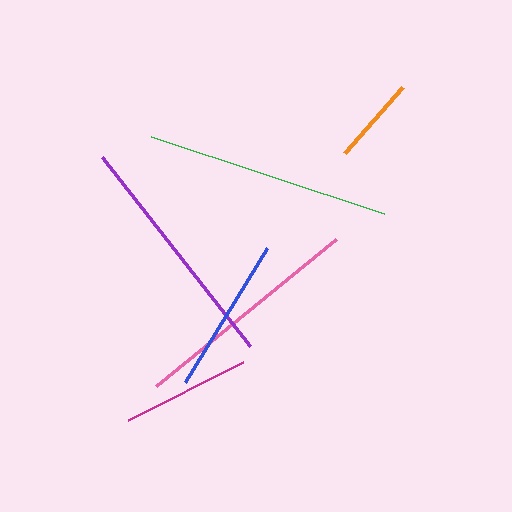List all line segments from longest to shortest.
From longest to shortest: green, purple, pink, blue, magenta, orange.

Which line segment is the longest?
The green line is the longest at approximately 246 pixels.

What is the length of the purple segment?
The purple segment is approximately 240 pixels long.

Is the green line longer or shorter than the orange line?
The green line is longer than the orange line.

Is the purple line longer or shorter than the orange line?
The purple line is longer than the orange line.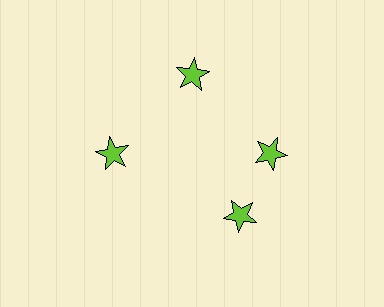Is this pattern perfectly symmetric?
No. The 4 lime stars are arranged in a ring, but one element near the 6 o'clock position is rotated out of alignment along the ring, breaking the 4-fold rotational symmetry.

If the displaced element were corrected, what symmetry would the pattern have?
It would have 4-fold rotational symmetry — the pattern would map onto itself every 90 degrees.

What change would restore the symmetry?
The symmetry would be restored by rotating it back into even spacing with its neighbors so that all 4 stars sit at equal angles and equal distance from the center.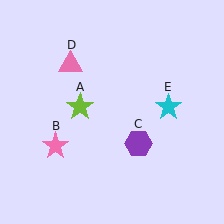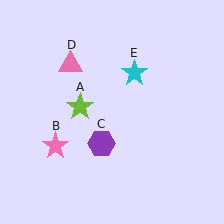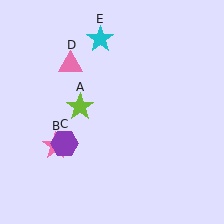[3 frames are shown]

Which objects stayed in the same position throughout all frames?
Lime star (object A) and pink star (object B) and pink triangle (object D) remained stationary.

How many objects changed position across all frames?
2 objects changed position: purple hexagon (object C), cyan star (object E).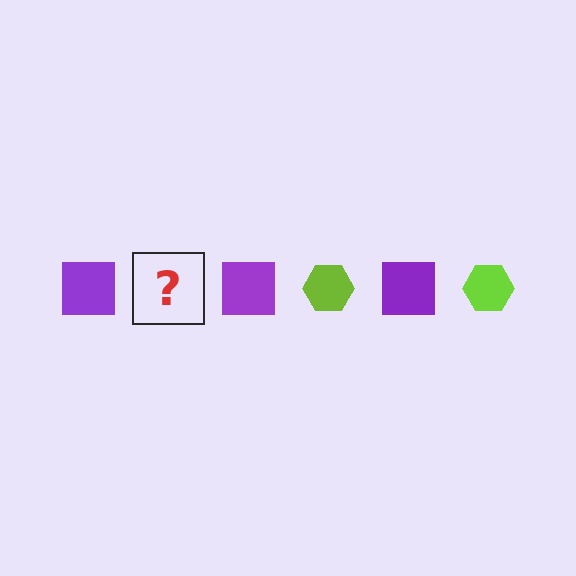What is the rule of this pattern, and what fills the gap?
The rule is that the pattern alternates between purple square and lime hexagon. The gap should be filled with a lime hexagon.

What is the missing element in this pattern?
The missing element is a lime hexagon.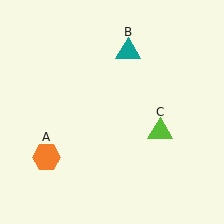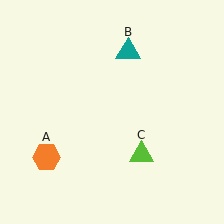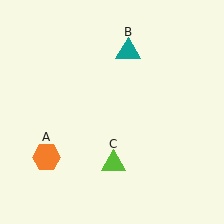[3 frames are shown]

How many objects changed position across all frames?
1 object changed position: lime triangle (object C).